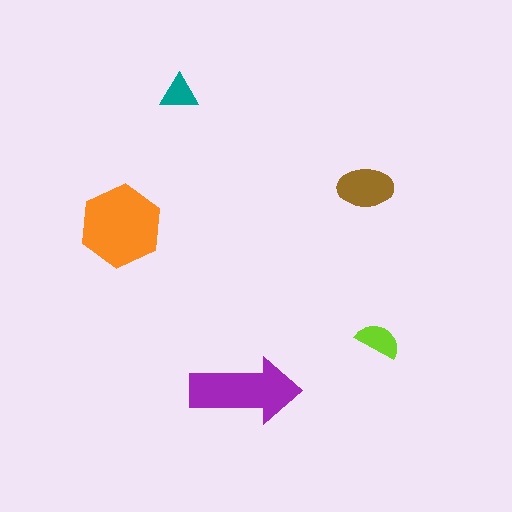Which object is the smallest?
The teal triangle.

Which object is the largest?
The orange hexagon.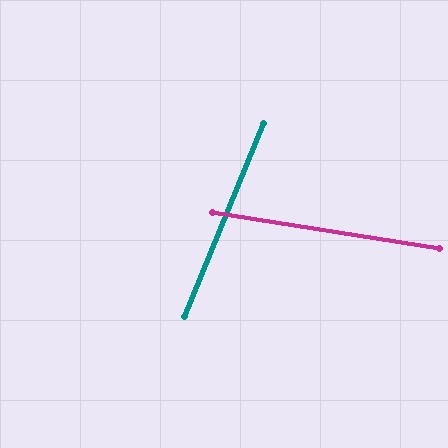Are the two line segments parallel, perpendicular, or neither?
Neither parallel nor perpendicular — they differ by about 77°.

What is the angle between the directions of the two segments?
Approximately 77 degrees.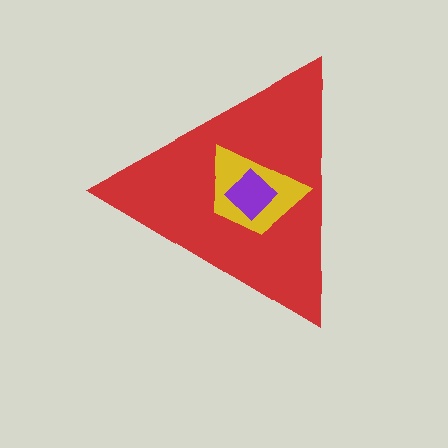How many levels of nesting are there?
3.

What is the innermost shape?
The purple diamond.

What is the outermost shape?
The red triangle.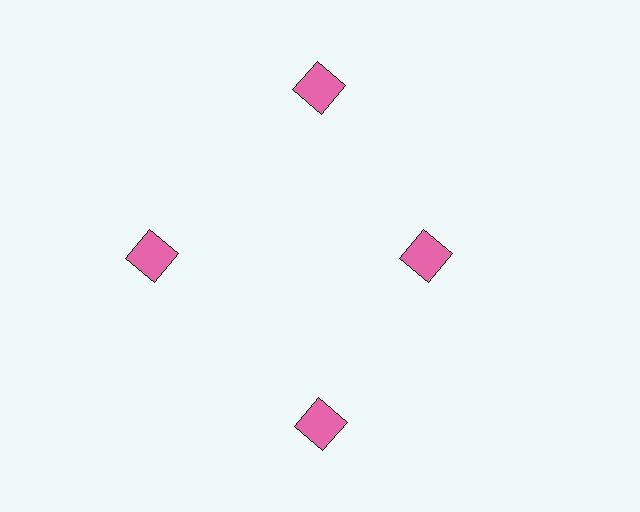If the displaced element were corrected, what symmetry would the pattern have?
It would have 4-fold rotational symmetry — the pattern would map onto itself every 90 degrees.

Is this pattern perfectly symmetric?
No. The 4 pink squares are arranged in a ring, but one element near the 3 o'clock position is pulled inward toward the center, breaking the 4-fold rotational symmetry.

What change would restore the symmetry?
The symmetry would be restored by moving it outward, back onto the ring so that all 4 squares sit at equal angles and equal distance from the center.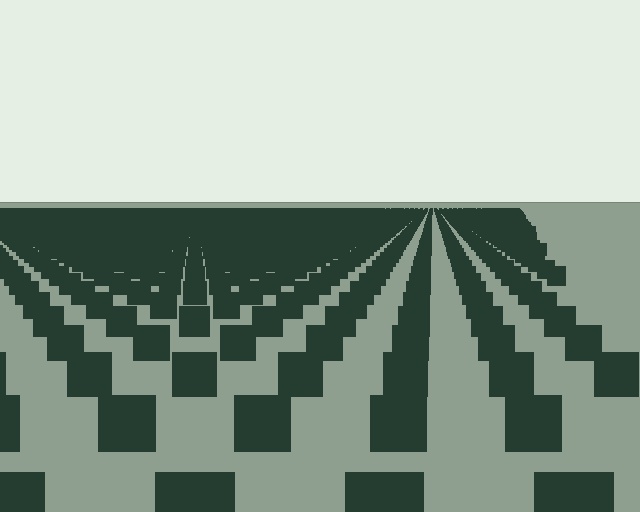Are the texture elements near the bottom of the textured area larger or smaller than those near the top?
Larger. Near the bottom, elements are closer to the viewer and appear at a bigger on-screen size.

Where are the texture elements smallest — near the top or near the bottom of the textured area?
Near the top.